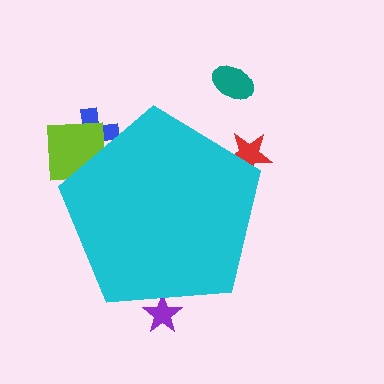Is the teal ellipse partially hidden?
No, the teal ellipse is fully visible.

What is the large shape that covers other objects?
A cyan pentagon.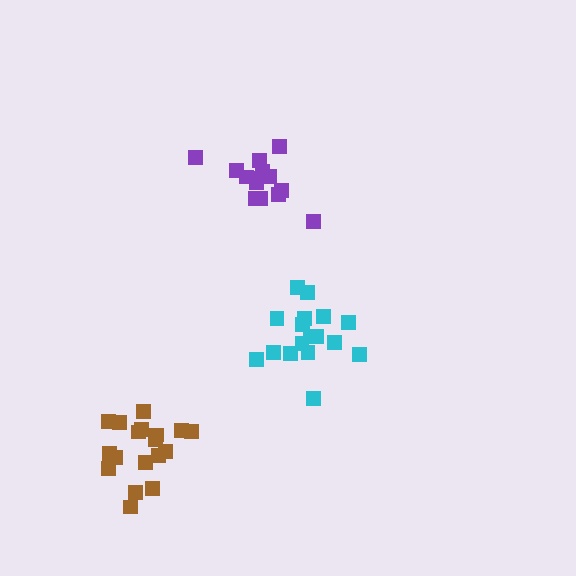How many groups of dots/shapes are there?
There are 3 groups.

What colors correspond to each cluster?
The clusters are colored: purple, cyan, brown.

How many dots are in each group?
Group 1: 14 dots, Group 2: 17 dots, Group 3: 18 dots (49 total).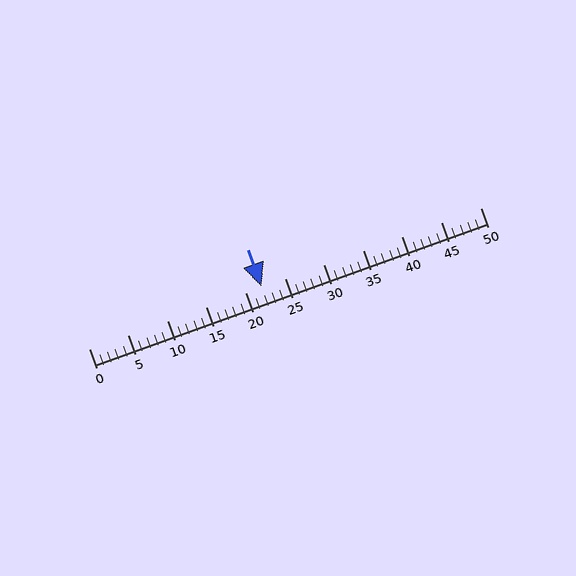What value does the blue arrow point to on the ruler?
The blue arrow points to approximately 22.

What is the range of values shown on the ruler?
The ruler shows values from 0 to 50.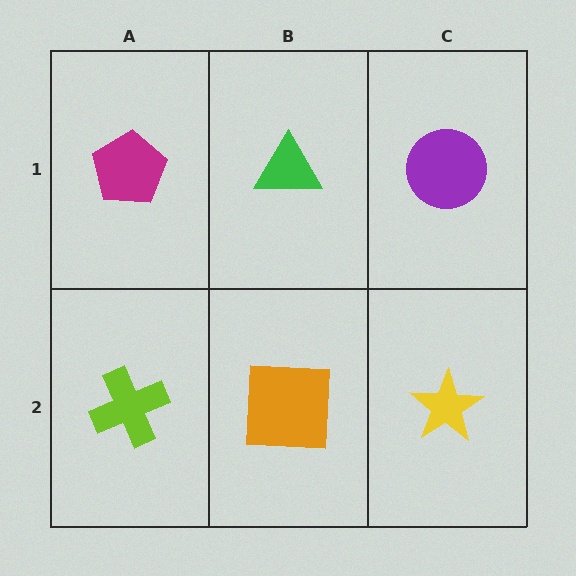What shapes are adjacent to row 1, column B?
An orange square (row 2, column B), a magenta pentagon (row 1, column A), a purple circle (row 1, column C).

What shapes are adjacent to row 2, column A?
A magenta pentagon (row 1, column A), an orange square (row 2, column B).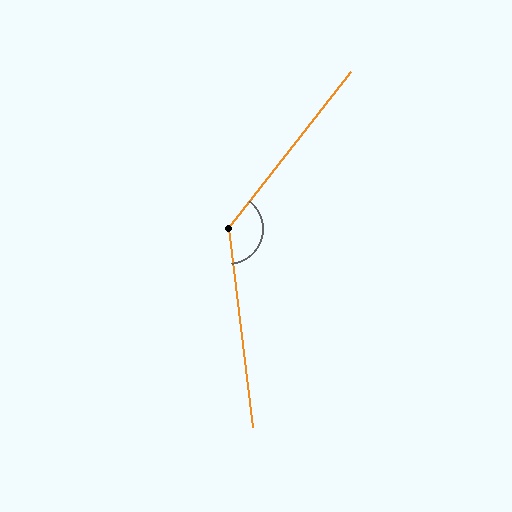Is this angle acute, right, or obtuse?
It is obtuse.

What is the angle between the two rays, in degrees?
Approximately 135 degrees.